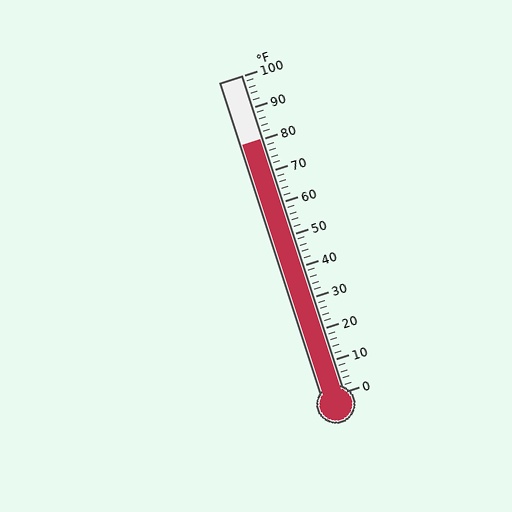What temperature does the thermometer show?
The thermometer shows approximately 80°F.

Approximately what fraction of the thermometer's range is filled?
The thermometer is filled to approximately 80% of its range.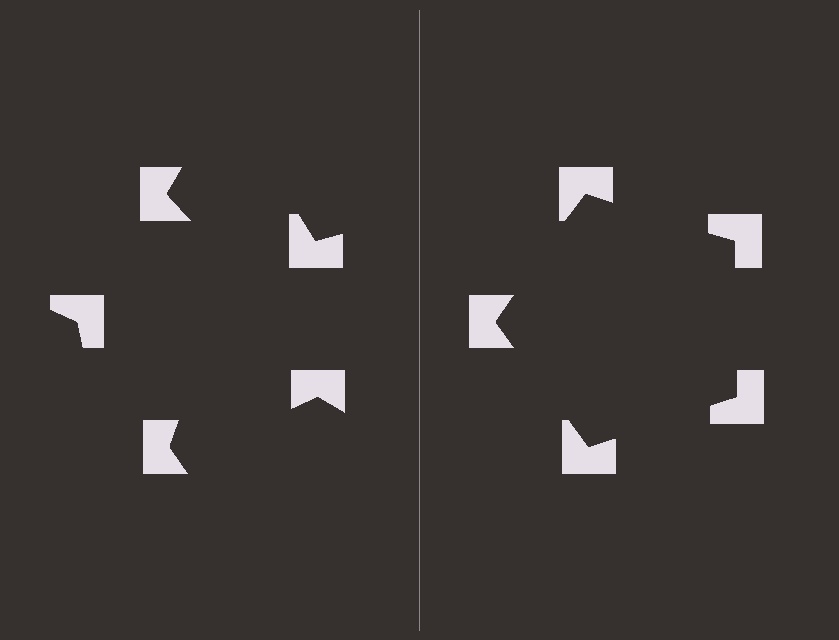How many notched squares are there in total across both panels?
10 — 5 on each side.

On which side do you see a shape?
An illusory pentagon appears on the right side. On the left side the wedge cuts are rotated, so no coherent shape forms.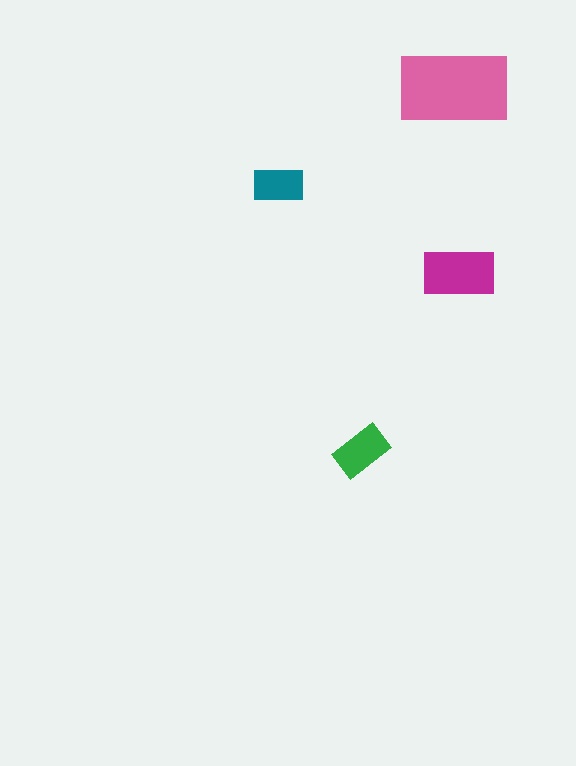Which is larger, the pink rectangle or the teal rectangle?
The pink one.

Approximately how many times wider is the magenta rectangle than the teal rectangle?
About 1.5 times wider.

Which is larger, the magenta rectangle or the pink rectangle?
The pink one.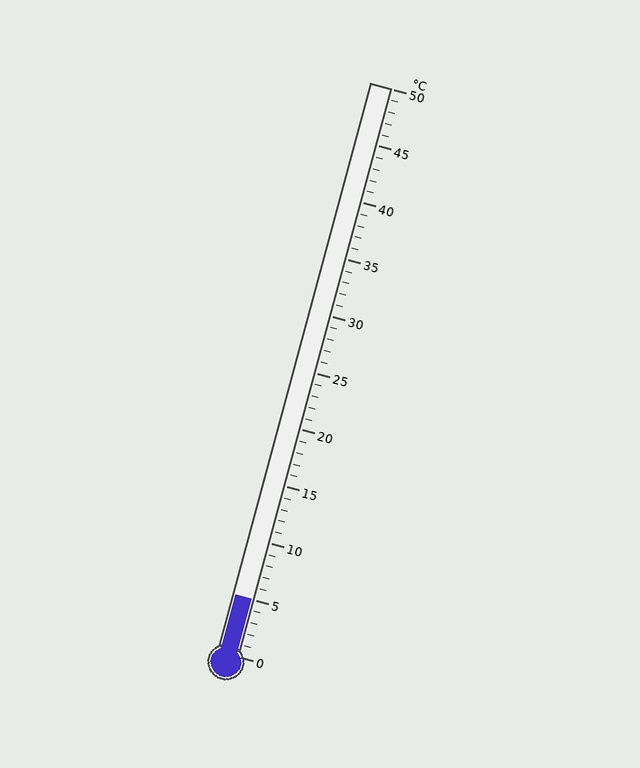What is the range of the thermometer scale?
The thermometer scale ranges from 0°C to 50°C.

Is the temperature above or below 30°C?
The temperature is below 30°C.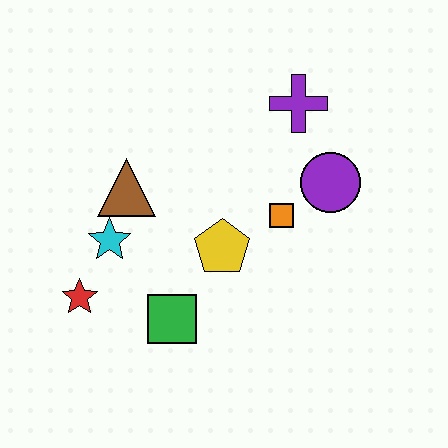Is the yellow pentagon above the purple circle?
No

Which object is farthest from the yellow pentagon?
The purple cross is farthest from the yellow pentagon.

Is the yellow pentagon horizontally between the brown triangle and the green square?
No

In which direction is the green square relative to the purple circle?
The green square is to the left of the purple circle.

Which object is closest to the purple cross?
The purple circle is closest to the purple cross.